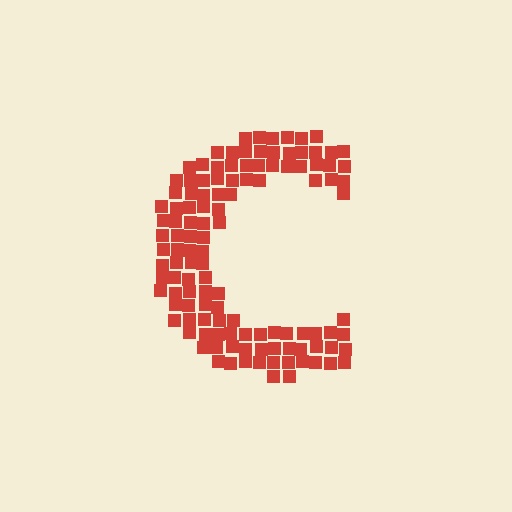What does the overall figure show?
The overall figure shows the letter C.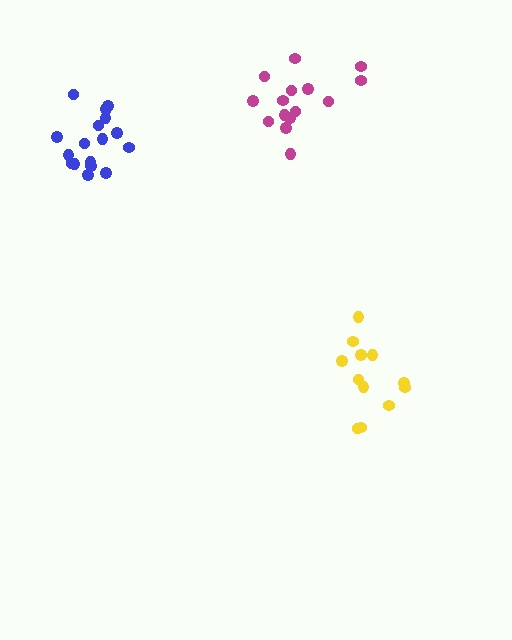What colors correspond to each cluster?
The clusters are colored: magenta, yellow, blue.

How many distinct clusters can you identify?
There are 3 distinct clusters.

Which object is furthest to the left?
The blue cluster is leftmost.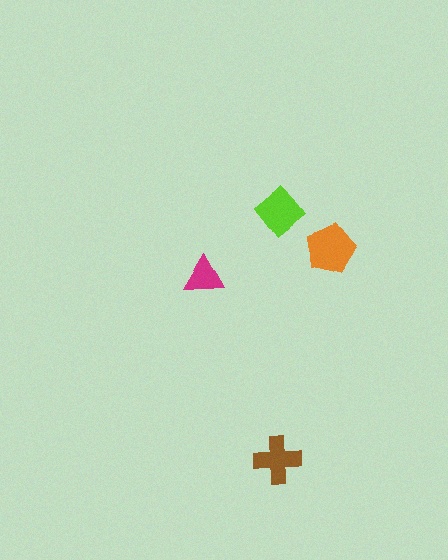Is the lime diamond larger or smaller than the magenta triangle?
Larger.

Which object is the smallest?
The magenta triangle.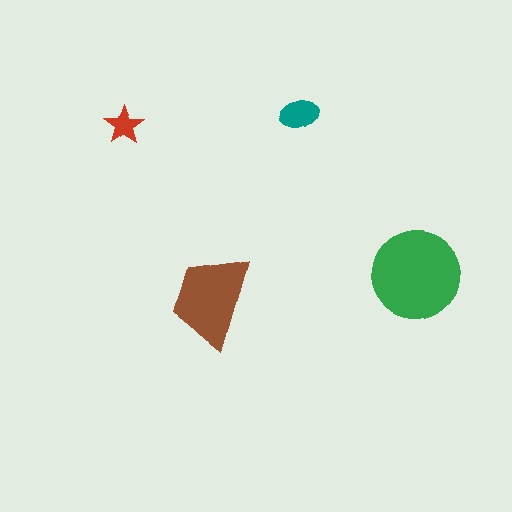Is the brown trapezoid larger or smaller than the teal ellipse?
Larger.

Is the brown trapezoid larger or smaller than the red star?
Larger.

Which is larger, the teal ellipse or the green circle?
The green circle.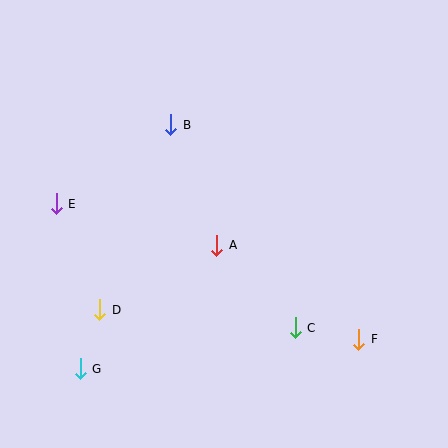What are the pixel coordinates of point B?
Point B is at (171, 125).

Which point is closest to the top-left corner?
Point B is closest to the top-left corner.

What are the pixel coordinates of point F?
Point F is at (359, 339).